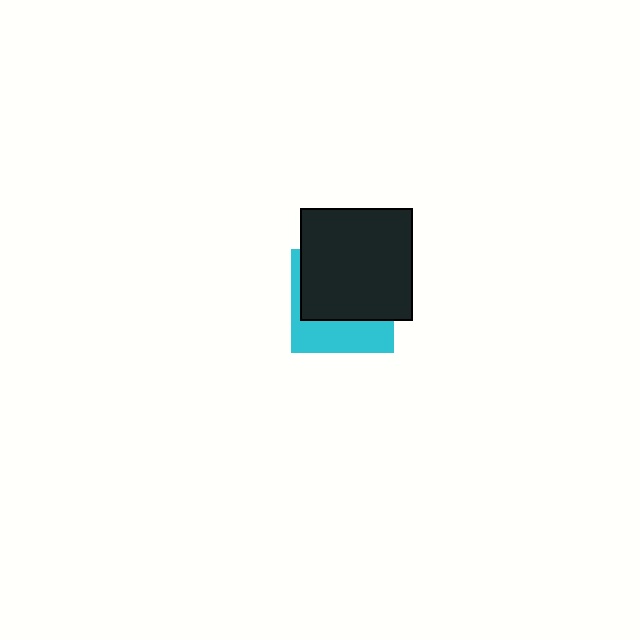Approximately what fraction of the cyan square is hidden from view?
Roughly 64% of the cyan square is hidden behind the black square.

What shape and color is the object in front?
The object in front is a black square.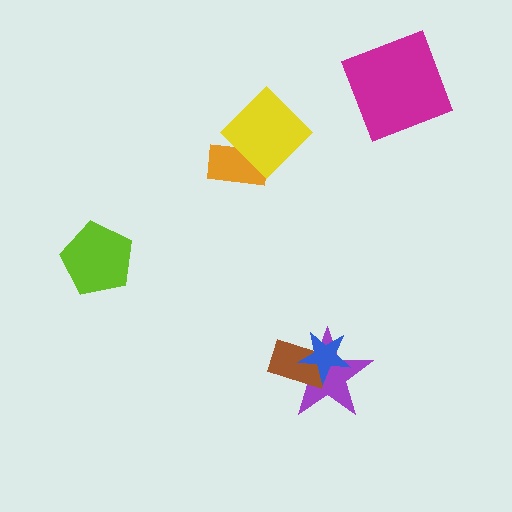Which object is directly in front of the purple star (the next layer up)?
The brown rectangle is directly in front of the purple star.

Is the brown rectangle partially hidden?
Yes, it is partially covered by another shape.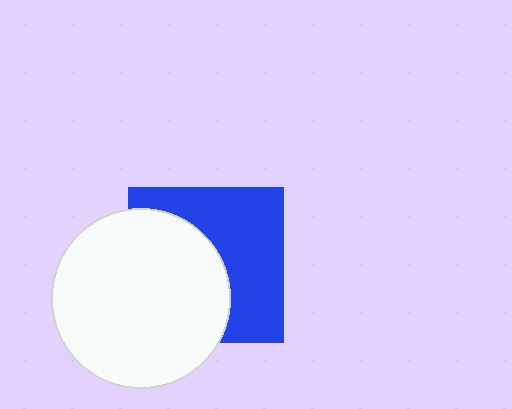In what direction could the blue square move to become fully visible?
The blue square could move right. That would shift it out from behind the white circle entirely.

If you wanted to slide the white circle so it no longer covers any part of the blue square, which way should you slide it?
Slide it left — that is the most direct way to separate the two shapes.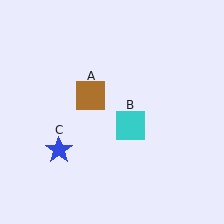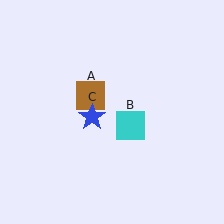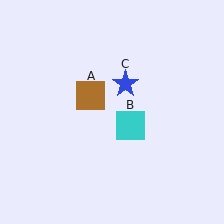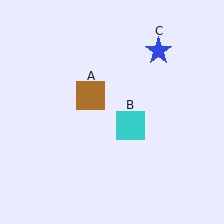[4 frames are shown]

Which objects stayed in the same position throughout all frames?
Brown square (object A) and cyan square (object B) remained stationary.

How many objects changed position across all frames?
1 object changed position: blue star (object C).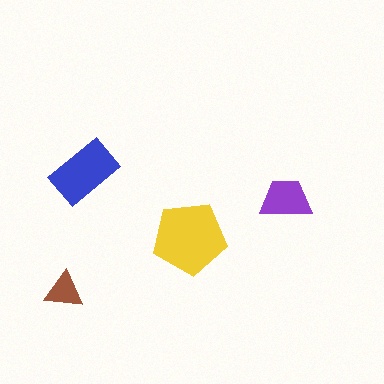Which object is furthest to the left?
The brown triangle is leftmost.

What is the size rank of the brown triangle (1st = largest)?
4th.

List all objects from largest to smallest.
The yellow pentagon, the blue rectangle, the purple trapezoid, the brown triangle.